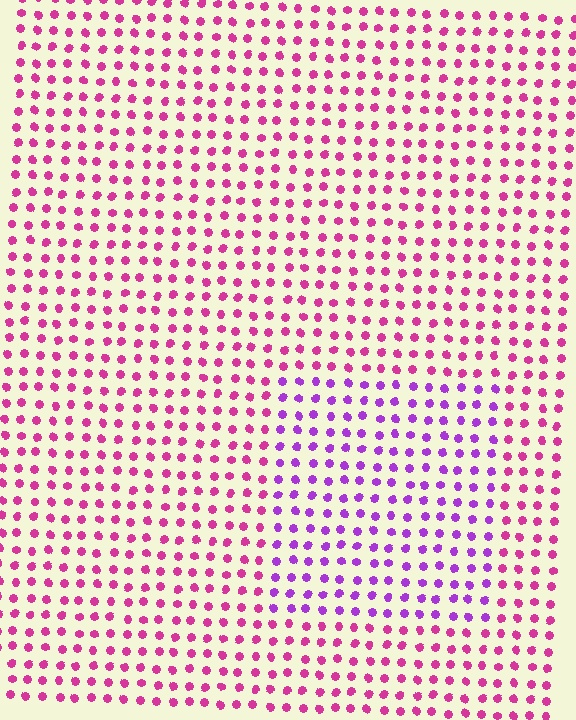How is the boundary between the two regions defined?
The boundary is defined purely by a slight shift in hue (about 39 degrees). Spacing, size, and orientation are identical on both sides.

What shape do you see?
I see a rectangle.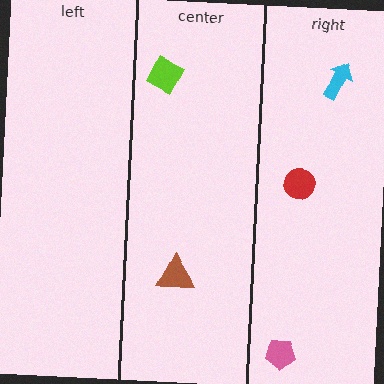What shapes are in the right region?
The pink pentagon, the cyan arrow, the red circle.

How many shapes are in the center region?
2.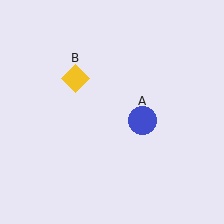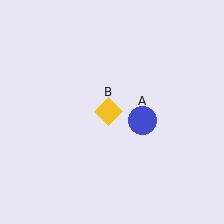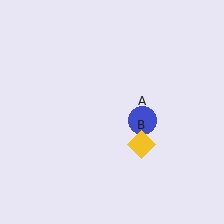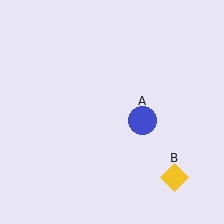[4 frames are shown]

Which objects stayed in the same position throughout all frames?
Blue circle (object A) remained stationary.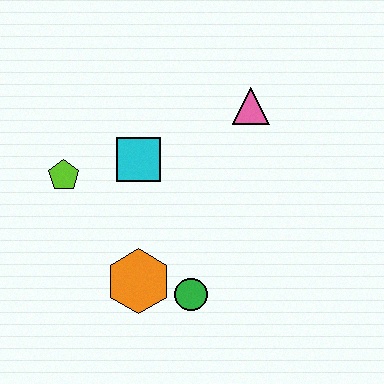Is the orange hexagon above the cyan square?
No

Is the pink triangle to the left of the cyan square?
No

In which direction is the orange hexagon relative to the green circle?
The orange hexagon is to the left of the green circle.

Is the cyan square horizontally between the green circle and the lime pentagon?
Yes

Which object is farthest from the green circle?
The pink triangle is farthest from the green circle.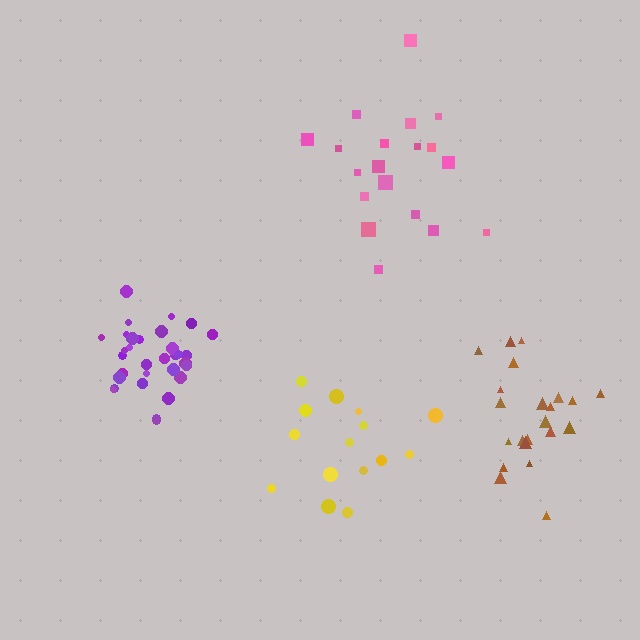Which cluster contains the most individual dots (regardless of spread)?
Purple (33).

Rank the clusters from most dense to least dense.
purple, brown, yellow, pink.